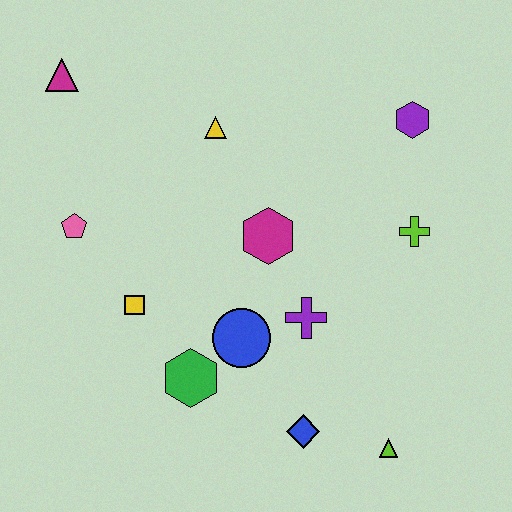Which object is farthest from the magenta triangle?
The lime triangle is farthest from the magenta triangle.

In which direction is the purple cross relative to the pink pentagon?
The purple cross is to the right of the pink pentagon.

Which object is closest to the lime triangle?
The blue diamond is closest to the lime triangle.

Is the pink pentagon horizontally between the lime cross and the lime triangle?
No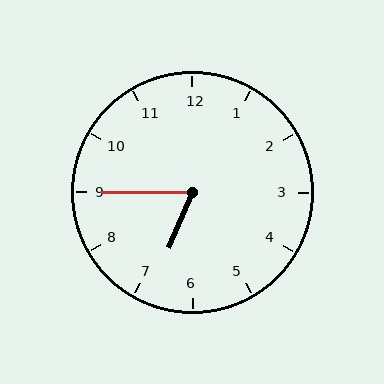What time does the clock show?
6:45.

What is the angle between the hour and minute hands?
Approximately 68 degrees.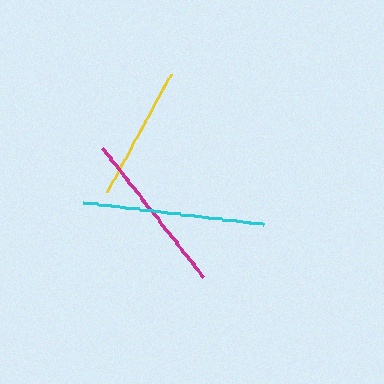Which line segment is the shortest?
The yellow line is the shortest at approximately 134 pixels.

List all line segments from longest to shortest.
From longest to shortest: cyan, magenta, yellow.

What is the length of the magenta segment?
The magenta segment is approximately 163 pixels long.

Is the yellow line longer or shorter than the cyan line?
The cyan line is longer than the yellow line.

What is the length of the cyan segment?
The cyan segment is approximately 181 pixels long.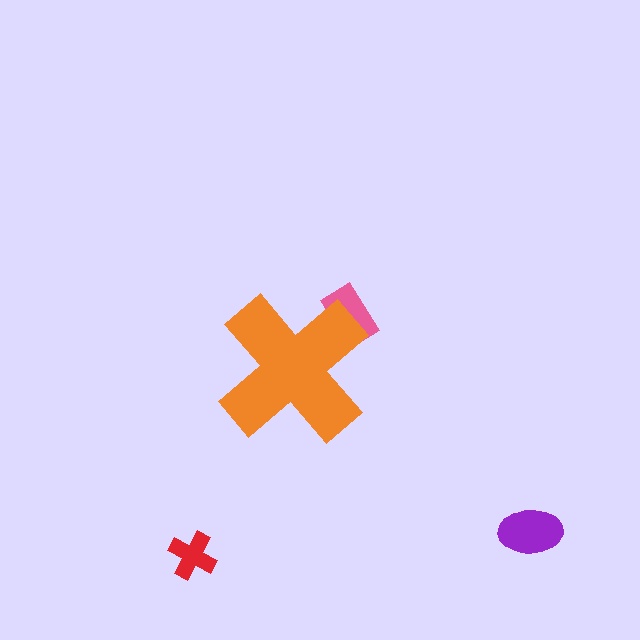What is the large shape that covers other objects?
An orange cross.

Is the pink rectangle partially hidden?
Yes, the pink rectangle is partially hidden behind the orange cross.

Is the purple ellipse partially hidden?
No, the purple ellipse is fully visible.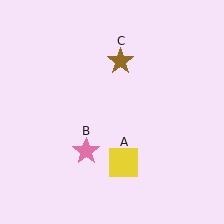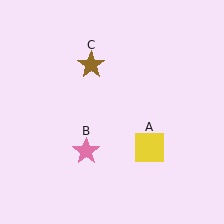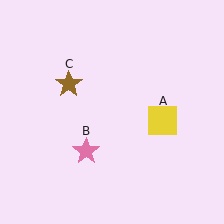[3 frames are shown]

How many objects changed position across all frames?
2 objects changed position: yellow square (object A), brown star (object C).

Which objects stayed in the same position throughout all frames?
Pink star (object B) remained stationary.